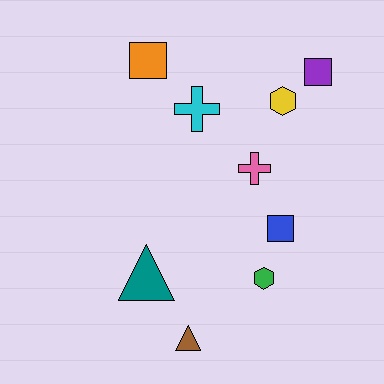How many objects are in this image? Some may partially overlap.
There are 9 objects.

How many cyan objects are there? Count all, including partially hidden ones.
There is 1 cyan object.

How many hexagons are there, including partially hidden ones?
There are 2 hexagons.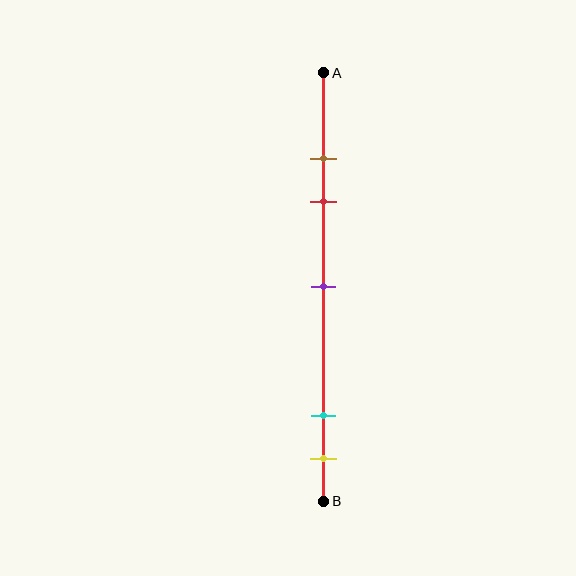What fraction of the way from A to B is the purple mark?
The purple mark is approximately 50% (0.5) of the way from A to B.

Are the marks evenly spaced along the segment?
No, the marks are not evenly spaced.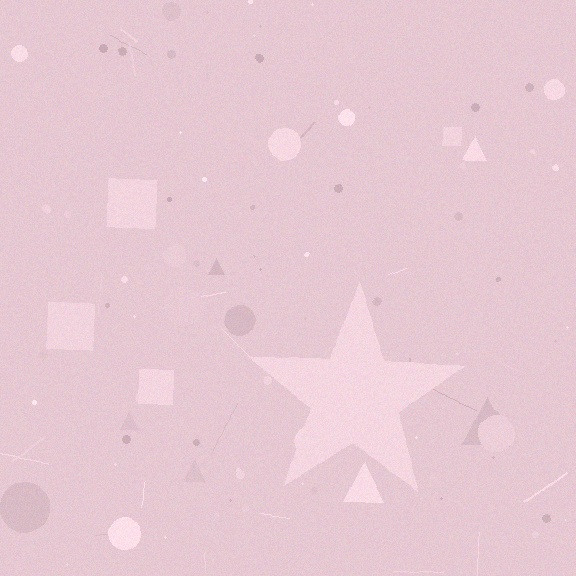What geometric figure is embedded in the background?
A star is embedded in the background.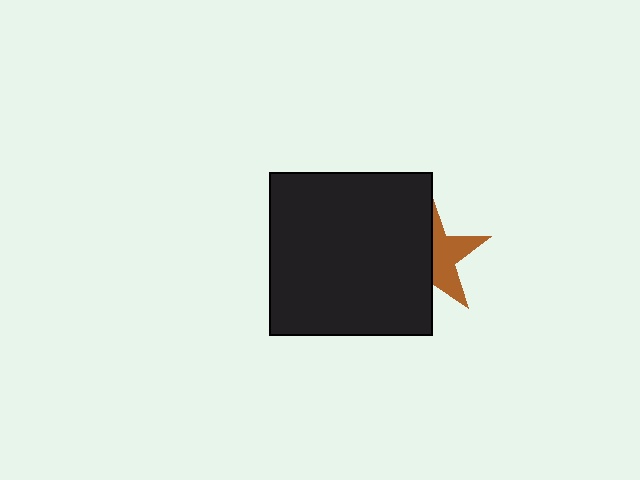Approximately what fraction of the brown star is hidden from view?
Roughly 56% of the brown star is hidden behind the black square.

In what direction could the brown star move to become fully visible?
The brown star could move right. That would shift it out from behind the black square entirely.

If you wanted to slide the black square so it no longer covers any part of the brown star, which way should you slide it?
Slide it left — that is the most direct way to separate the two shapes.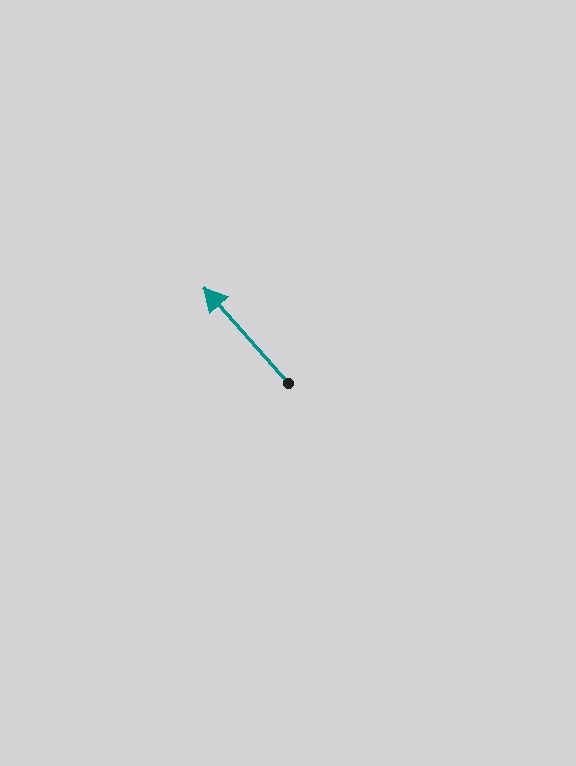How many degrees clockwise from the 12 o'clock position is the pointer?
Approximately 318 degrees.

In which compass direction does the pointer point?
Northwest.